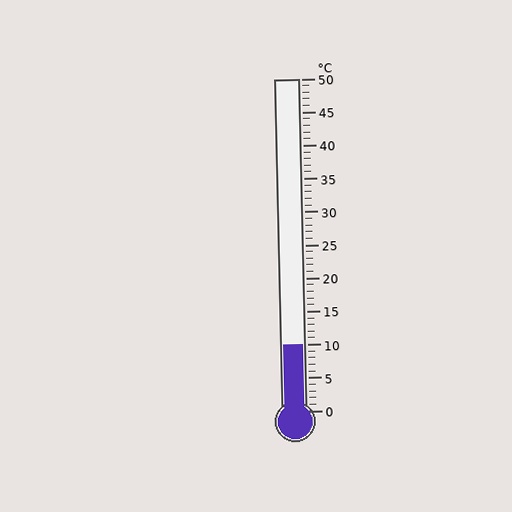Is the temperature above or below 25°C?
The temperature is below 25°C.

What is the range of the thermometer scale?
The thermometer scale ranges from 0°C to 50°C.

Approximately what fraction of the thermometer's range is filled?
The thermometer is filled to approximately 20% of its range.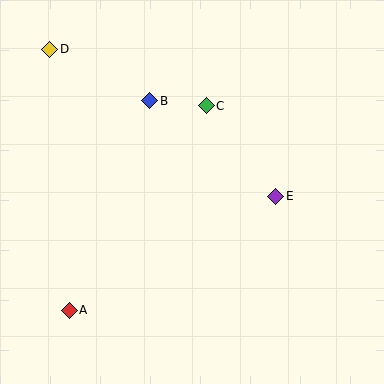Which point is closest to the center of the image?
Point E at (276, 196) is closest to the center.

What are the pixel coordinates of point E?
Point E is at (276, 196).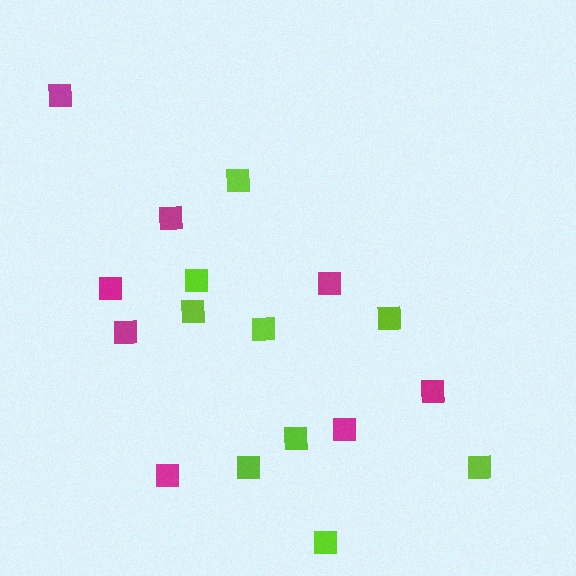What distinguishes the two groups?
There are 2 groups: one group of lime squares (9) and one group of magenta squares (8).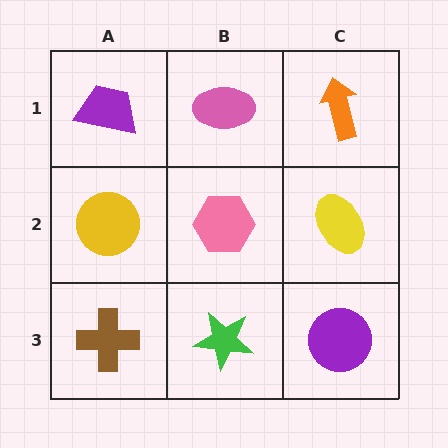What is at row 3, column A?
A brown cross.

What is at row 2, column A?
A yellow circle.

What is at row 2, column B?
A pink hexagon.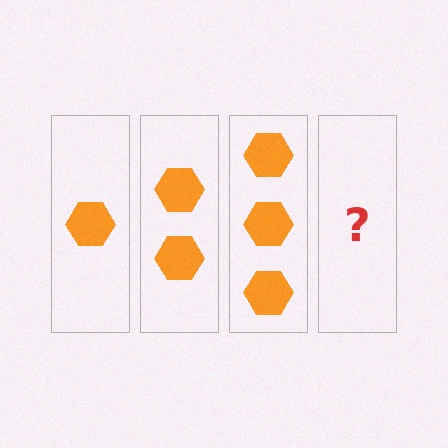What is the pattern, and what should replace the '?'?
The pattern is that each step adds one more hexagon. The '?' should be 4 hexagons.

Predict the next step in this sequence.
The next step is 4 hexagons.